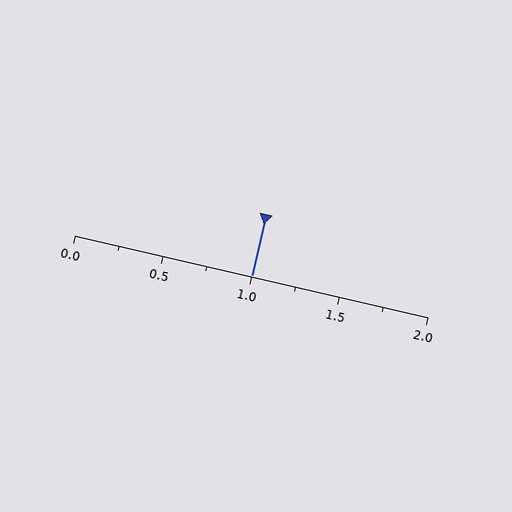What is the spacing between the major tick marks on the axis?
The major ticks are spaced 0.5 apart.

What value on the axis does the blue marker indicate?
The marker indicates approximately 1.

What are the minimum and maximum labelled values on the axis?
The axis runs from 0.0 to 2.0.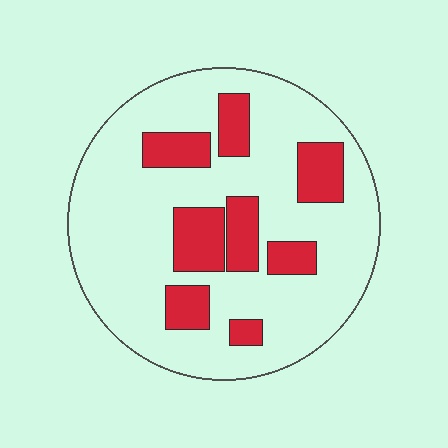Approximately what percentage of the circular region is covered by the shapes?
Approximately 25%.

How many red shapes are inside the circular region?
8.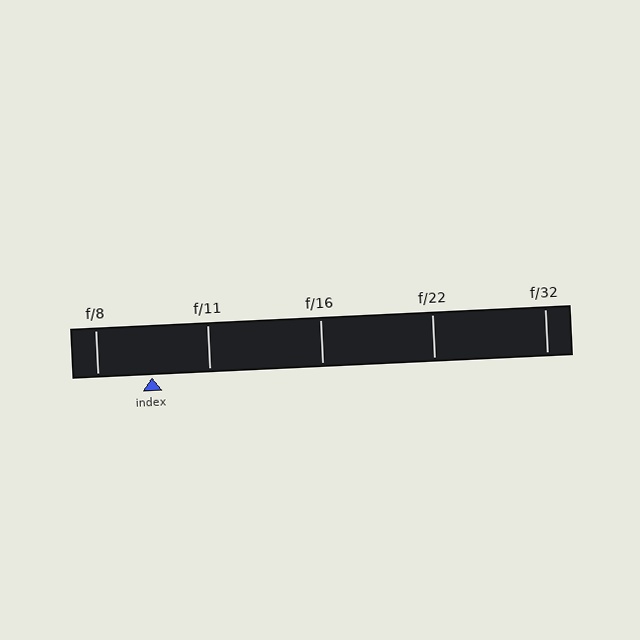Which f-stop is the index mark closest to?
The index mark is closest to f/8.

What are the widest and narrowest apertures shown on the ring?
The widest aperture shown is f/8 and the narrowest is f/32.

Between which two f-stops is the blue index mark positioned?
The index mark is between f/8 and f/11.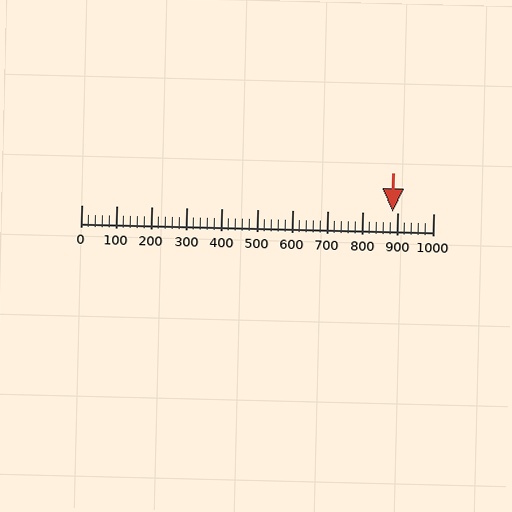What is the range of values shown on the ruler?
The ruler shows values from 0 to 1000.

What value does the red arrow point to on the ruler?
The red arrow points to approximately 886.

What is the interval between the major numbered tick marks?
The major tick marks are spaced 100 units apart.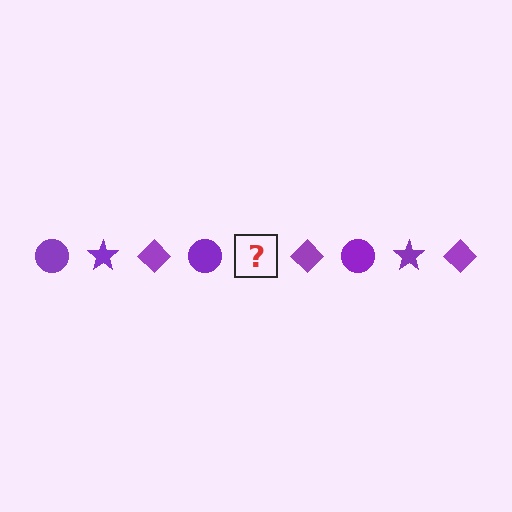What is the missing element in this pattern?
The missing element is a purple star.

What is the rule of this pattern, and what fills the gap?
The rule is that the pattern cycles through circle, star, diamond shapes in purple. The gap should be filled with a purple star.